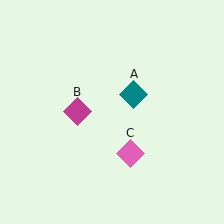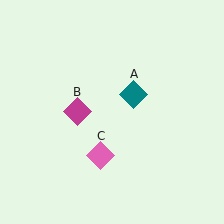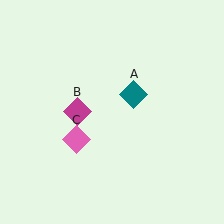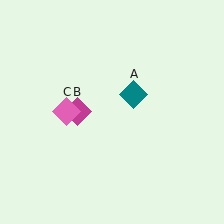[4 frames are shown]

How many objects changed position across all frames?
1 object changed position: pink diamond (object C).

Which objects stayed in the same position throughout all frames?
Teal diamond (object A) and magenta diamond (object B) remained stationary.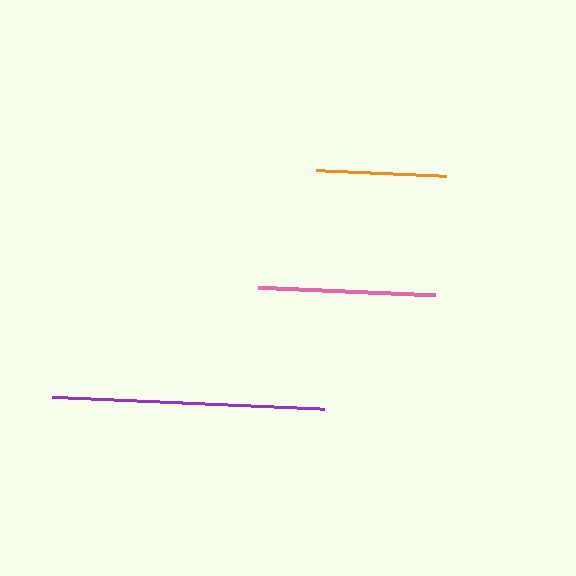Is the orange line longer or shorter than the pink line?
The pink line is longer than the orange line.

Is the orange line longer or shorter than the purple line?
The purple line is longer than the orange line.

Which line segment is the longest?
The purple line is the longest at approximately 272 pixels.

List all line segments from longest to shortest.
From longest to shortest: purple, pink, orange.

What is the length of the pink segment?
The pink segment is approximately 177 pixels long.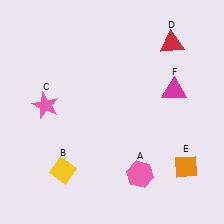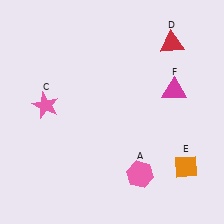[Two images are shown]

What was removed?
The yellow diamond (B) was removed in Image 2.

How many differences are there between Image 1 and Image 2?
There is 1 difference between the two images.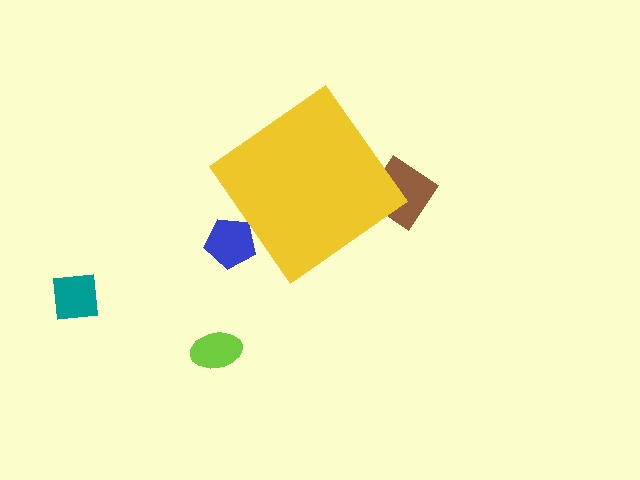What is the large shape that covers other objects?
A yellow diamond.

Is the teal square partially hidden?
No, the teal square is fully visible.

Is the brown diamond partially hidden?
Yes, the brown diamond is partially hidden behind the yellow diamond.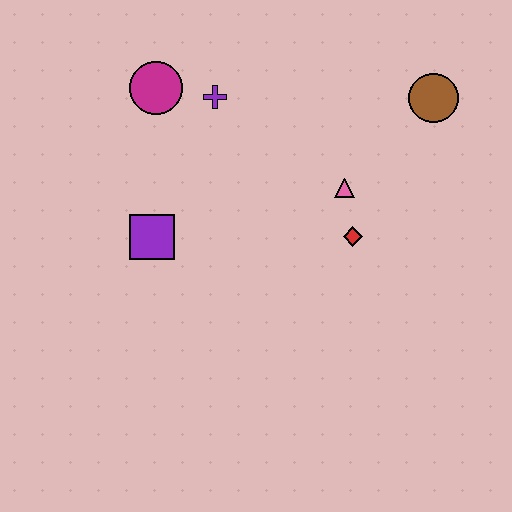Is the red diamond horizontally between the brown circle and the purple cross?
Yes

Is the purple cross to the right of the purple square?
Yes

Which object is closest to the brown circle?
The pink triangle is closest to the brown circle.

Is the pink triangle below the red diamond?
No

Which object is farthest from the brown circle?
The purple square is farthest from the brown circle.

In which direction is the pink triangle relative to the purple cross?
The pink triangle is to the right of the purple cross.